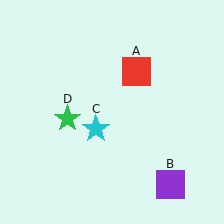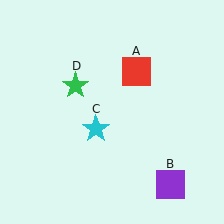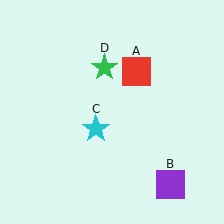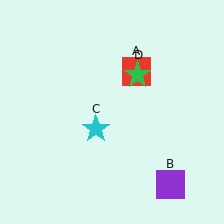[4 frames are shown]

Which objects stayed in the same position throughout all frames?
Red square (object A) and purple square (object B) and cyan star (object C) remained stationary.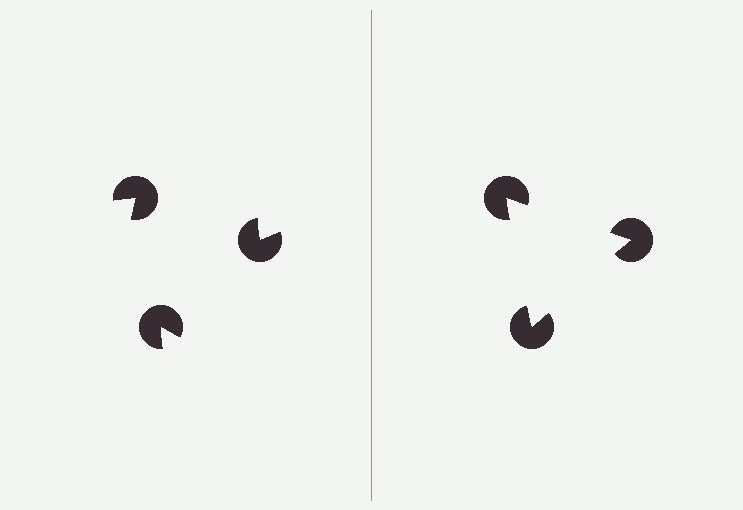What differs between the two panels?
The pac-man discs are positioned identically on both sides; only the wedge orientations differ. On the right they align to a triangle; on the left they are misaligned.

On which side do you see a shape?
An illusory triangle appears on the right side. On the left side the wedge cuts are rotated, so no coherent shape forms.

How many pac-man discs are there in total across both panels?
6 — 3 on each side.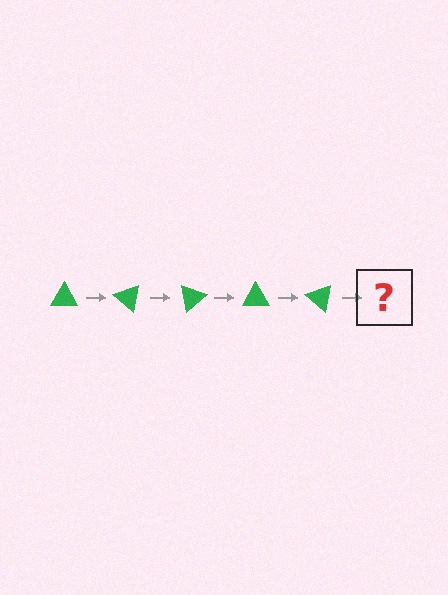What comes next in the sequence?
The next element should be a green triangle rotated 200 degrees.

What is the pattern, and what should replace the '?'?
The pattern is that the triangle rotates 40 degrees each step. The '?' should be a green triangle rotated 200 degrees.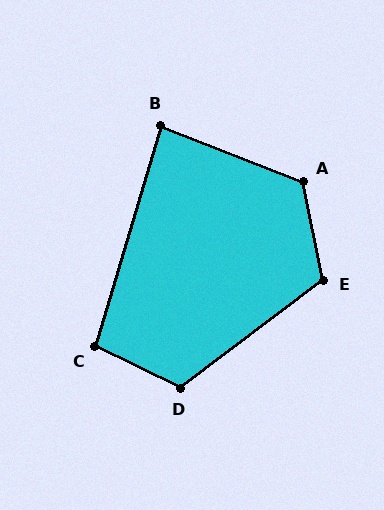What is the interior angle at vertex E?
Approximately 116 degrees (obtuse).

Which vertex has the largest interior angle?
A, at approximately 123 degrees.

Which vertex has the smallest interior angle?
B, at approximately 85 degrees.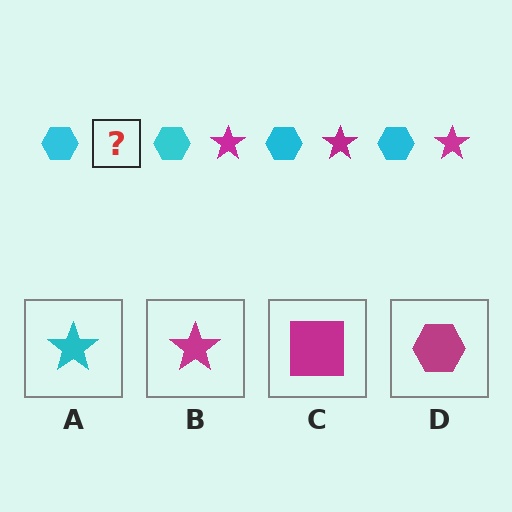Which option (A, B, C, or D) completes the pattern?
B.